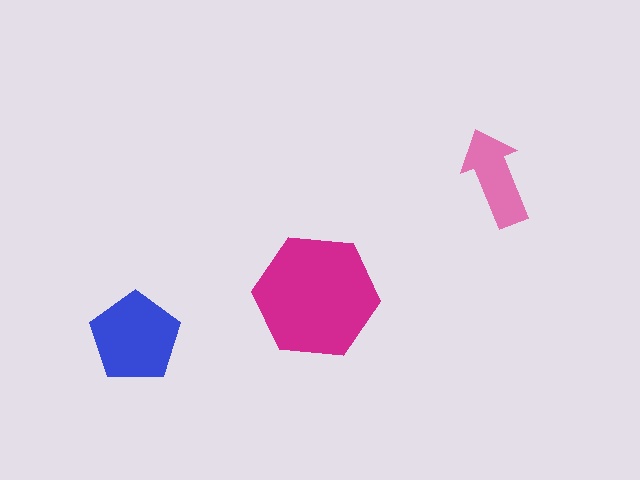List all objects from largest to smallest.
The magenta hexagon, the blue pentagon, the pink arrow.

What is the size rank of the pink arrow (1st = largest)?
3rd.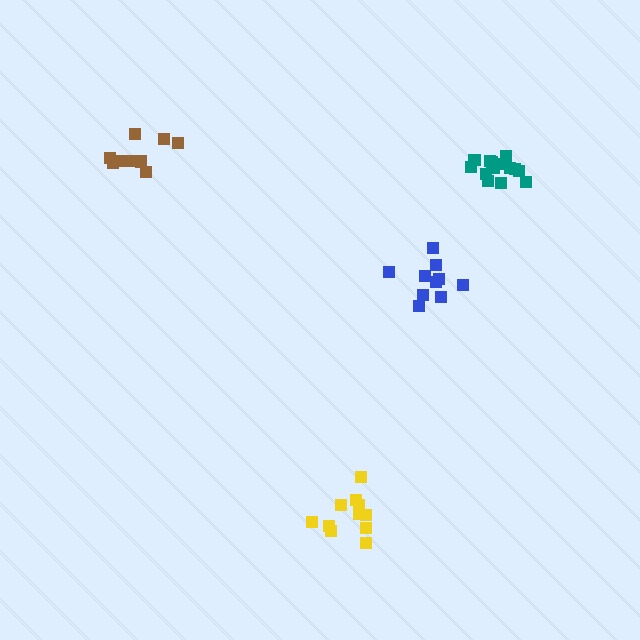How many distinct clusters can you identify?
There are 4 distinct clusters.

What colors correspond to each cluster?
The clusters are colored: teal, brown, blue, yellow.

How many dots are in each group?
Group 1: 14 dots, Group 2: 9 dots, Group 3: 10 dots, Group 4: 11 dots (44 total).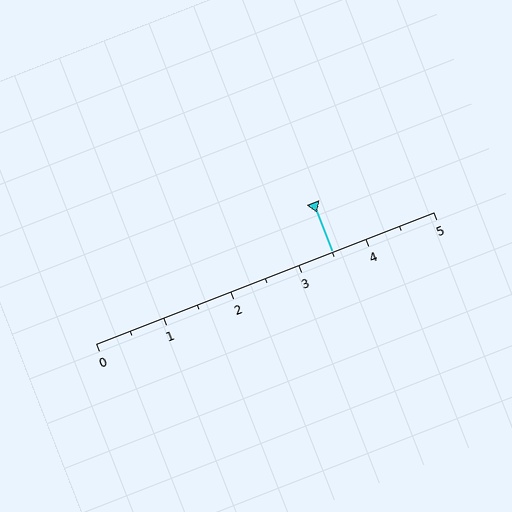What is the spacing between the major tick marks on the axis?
The major ticks are spaced 1 apart.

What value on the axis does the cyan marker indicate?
The marker indicates approximately 3.5.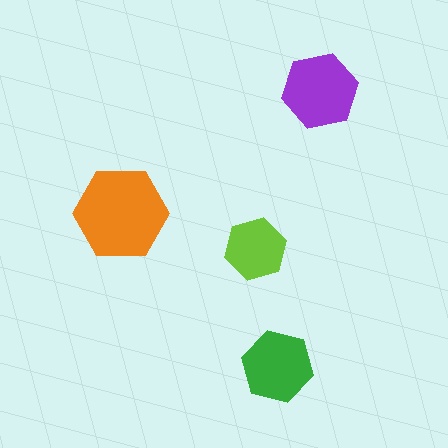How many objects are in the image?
There are 4 objects in the image.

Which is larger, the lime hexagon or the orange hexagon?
The orange one.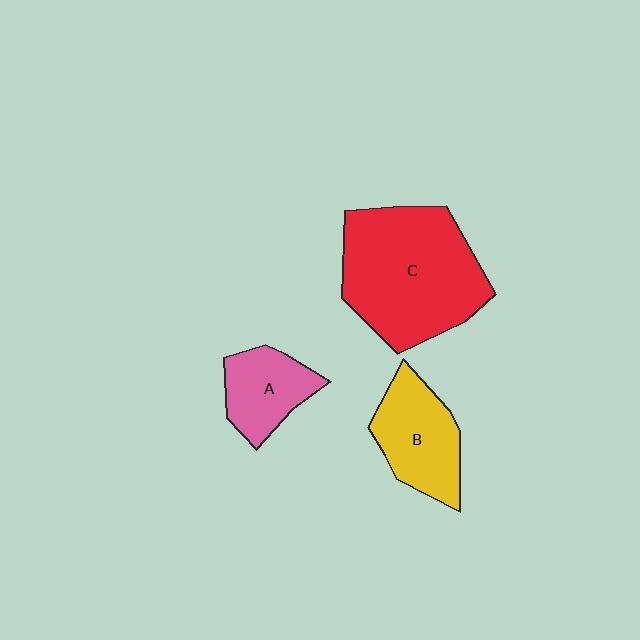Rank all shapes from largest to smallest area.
From largest to smallest: C (red), B (yellow), A (pink).